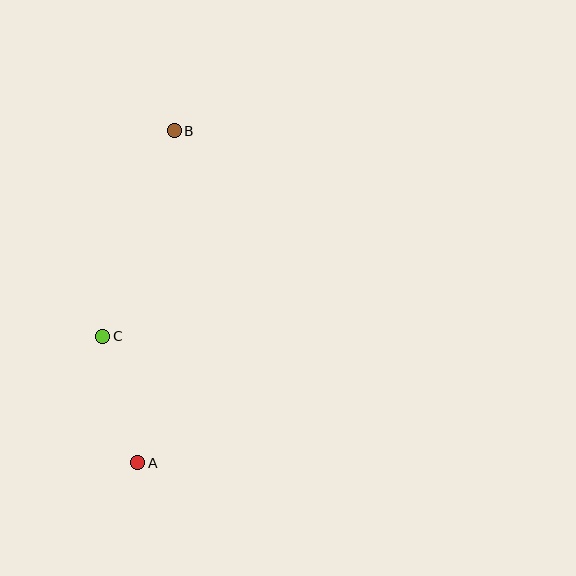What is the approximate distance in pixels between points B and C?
The distance between B and C is approximately 217 pixels.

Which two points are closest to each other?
Points A and C are closest to each other.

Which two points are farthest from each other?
Points A and B are farthest from each other.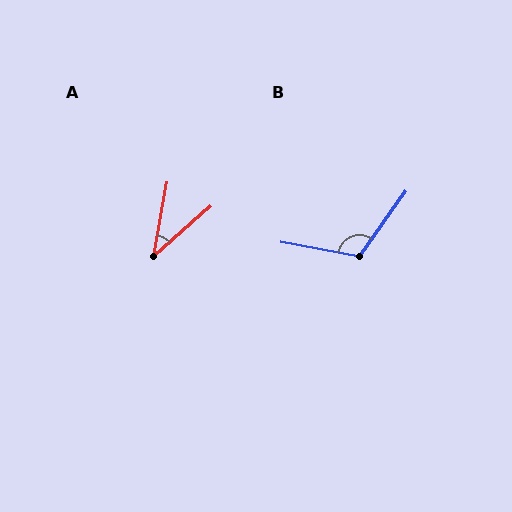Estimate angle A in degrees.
Approximately 38 degrees.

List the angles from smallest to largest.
A (38°), B (115°).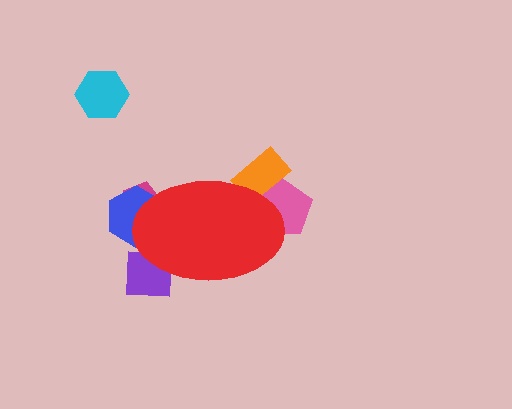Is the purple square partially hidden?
Yes, the purple square is partially hidden behind the red ellipse.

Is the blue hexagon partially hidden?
Yes, the blue hexagon is partially hidden behind the red ellipse.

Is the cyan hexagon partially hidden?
No, the cyan hexagon is fully visible.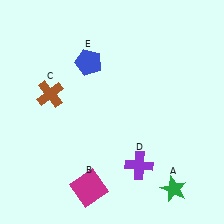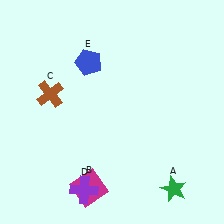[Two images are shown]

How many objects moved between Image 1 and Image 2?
1 object moved between the two images.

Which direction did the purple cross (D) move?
The purple cross (D) moved left.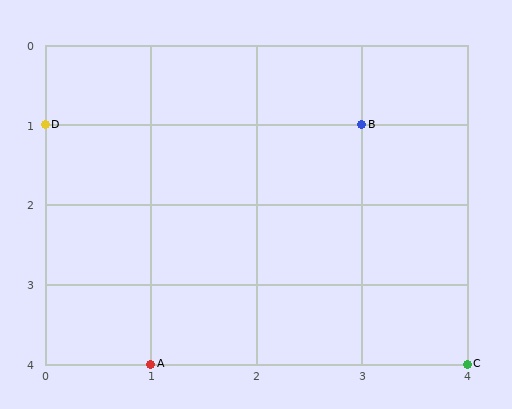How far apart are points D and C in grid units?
Points D and C are 4 columns and 3 rows apart (about 5.0 grid units diagonally).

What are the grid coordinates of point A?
Point A is at grid coordinates (1, 4).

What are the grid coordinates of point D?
Point D is at grid coordinates (0, 1).